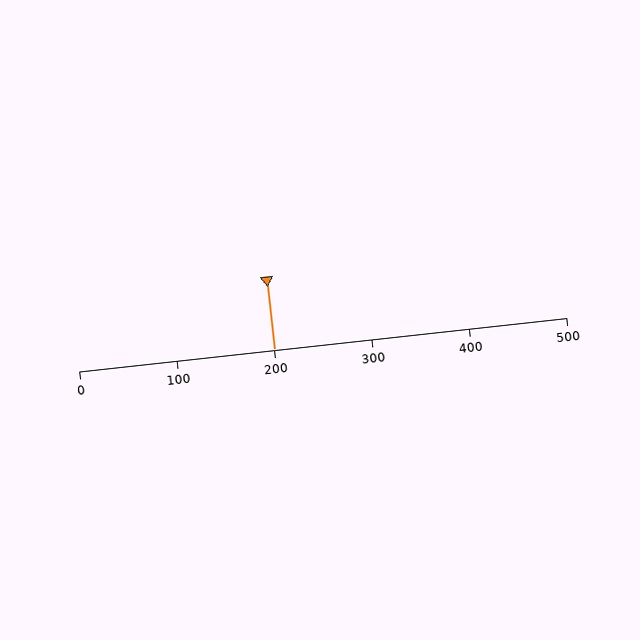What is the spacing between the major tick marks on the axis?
The major ticks are spaced 100 apart.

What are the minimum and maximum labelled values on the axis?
The axis runs from 0 to 500.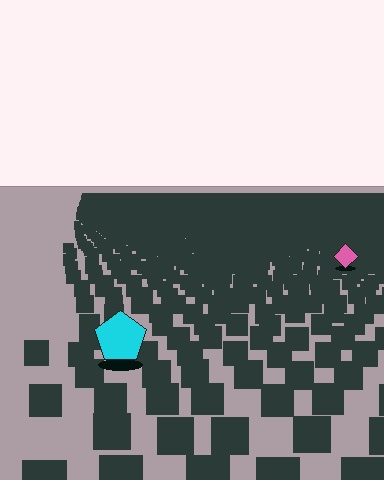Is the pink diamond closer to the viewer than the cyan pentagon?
No. The cyan pentagon is closer — you can tell from the texture gradient: the ground texture is coarser near it.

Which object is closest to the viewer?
The cyan pentagon is closest. The texture marks near it are larger and more spread out.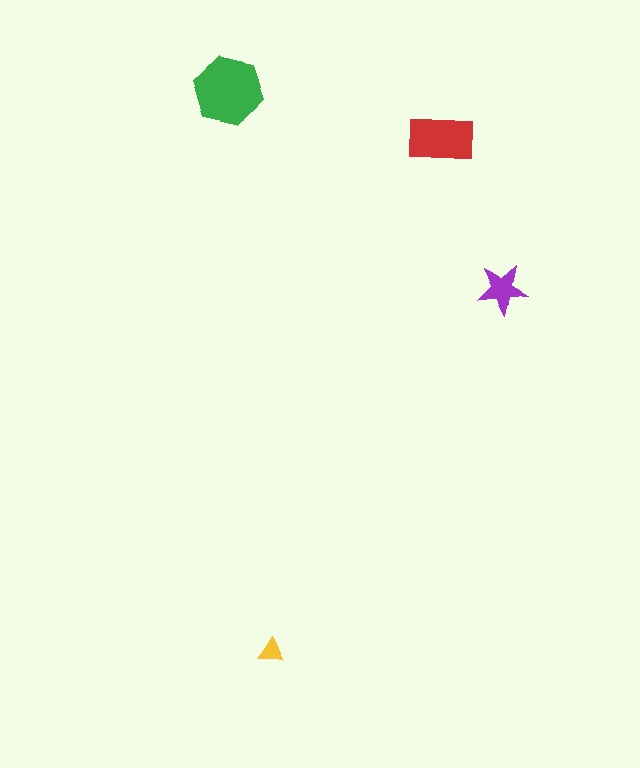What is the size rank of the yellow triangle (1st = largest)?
4th.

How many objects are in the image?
There are 4 objects in the image.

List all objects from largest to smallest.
The green hexagon, the red rectangle, the purple star, the yellow triangle.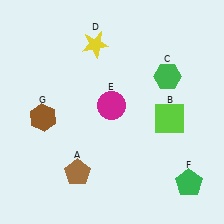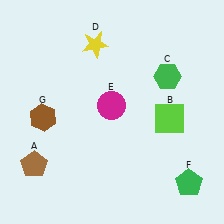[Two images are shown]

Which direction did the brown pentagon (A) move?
The brown pentagon (A) moved left.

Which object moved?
The brown pentagon (A) moved left.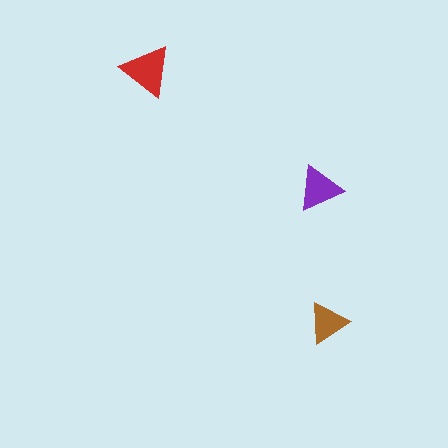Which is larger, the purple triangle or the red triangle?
The red one.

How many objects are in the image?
There are 3 objects in the image.